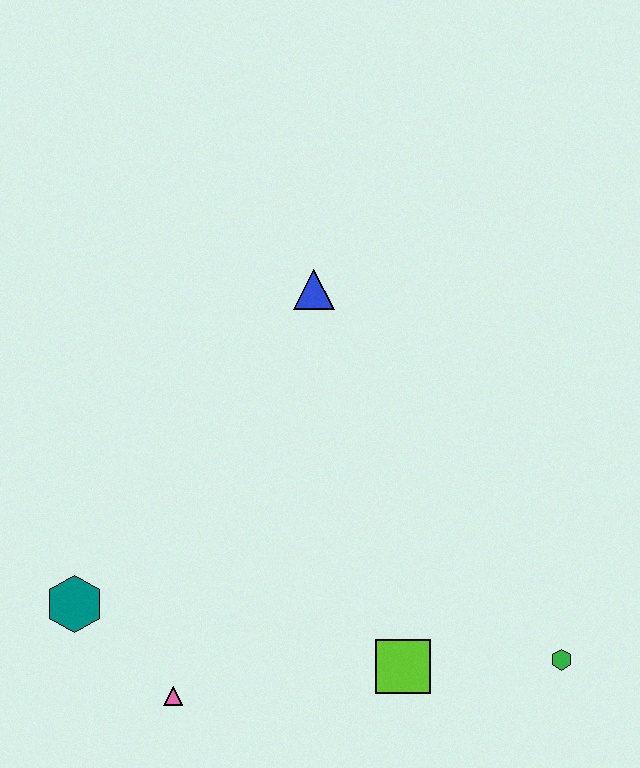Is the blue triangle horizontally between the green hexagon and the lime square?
No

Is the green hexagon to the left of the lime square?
No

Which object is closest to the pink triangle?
The teal hexagon is closest to the pink triangle.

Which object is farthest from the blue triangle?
The green hexagon is farthest from the blue triangle.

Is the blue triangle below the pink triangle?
No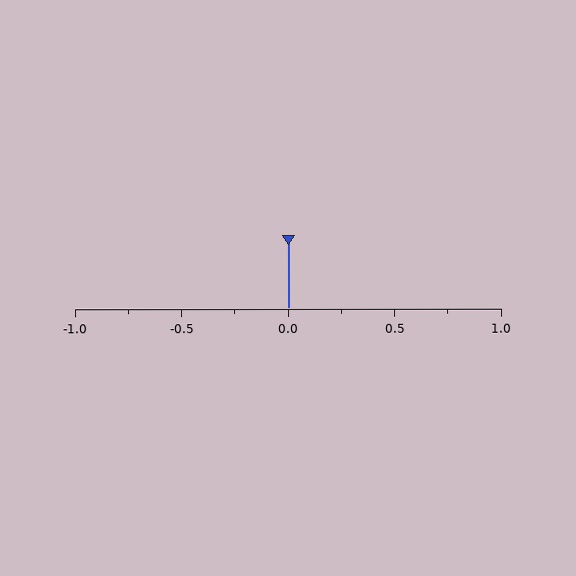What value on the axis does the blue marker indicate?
The marker indicates approximately 0.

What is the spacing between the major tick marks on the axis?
The major ticks are spaced 0.5 apart.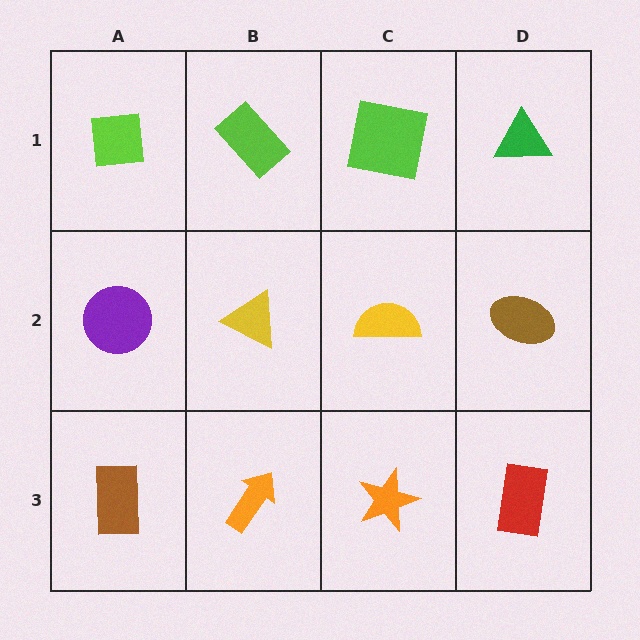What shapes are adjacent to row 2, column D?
A green triangle (row 1, column D), a red rectangle (row 3, column D), a yellow semicircle (row 2, column C).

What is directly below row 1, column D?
A brown ellipse.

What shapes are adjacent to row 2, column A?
A lime square (row 1, column A), a brown rectangle (row 3, column A), a yellow triangle (row 2, column B).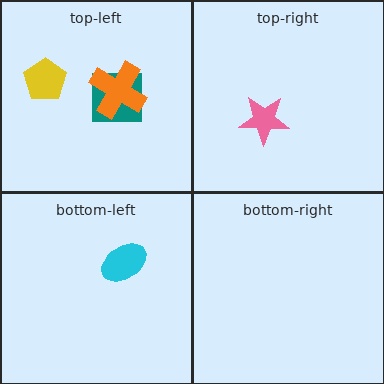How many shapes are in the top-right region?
1.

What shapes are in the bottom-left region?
The cyan ellipse.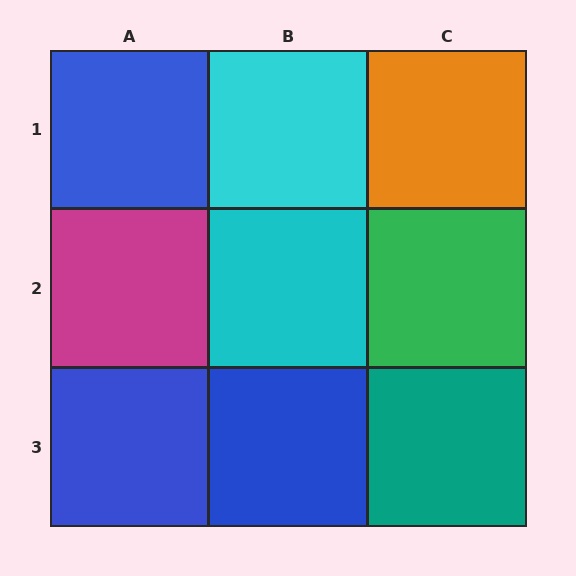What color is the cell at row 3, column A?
Blue.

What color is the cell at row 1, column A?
Blue.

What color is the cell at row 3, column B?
Blue.